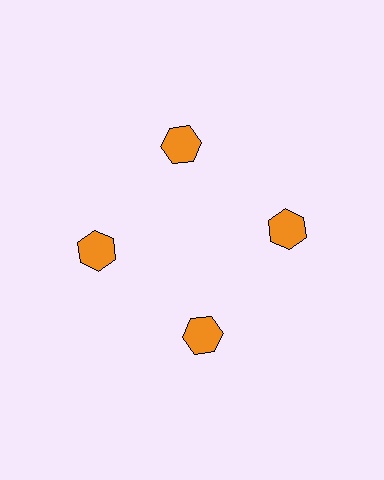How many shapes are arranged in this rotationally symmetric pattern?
There are 4 shapes, arranged in 4 groups of 1.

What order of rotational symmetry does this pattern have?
This pattern has 4-fold rotational symmetry.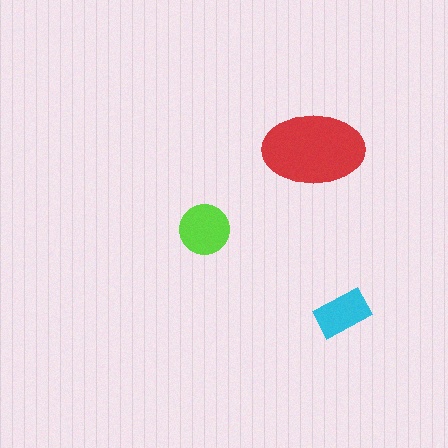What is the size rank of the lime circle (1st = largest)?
2nd.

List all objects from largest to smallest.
The red ellipse, the lime circle, the cyan rectangle.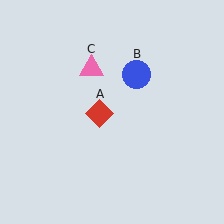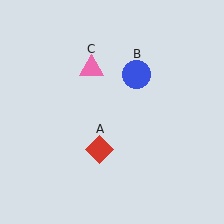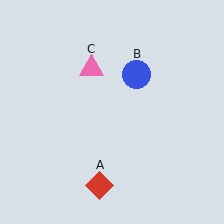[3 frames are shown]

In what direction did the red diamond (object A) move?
The red diamond (object A) moved down.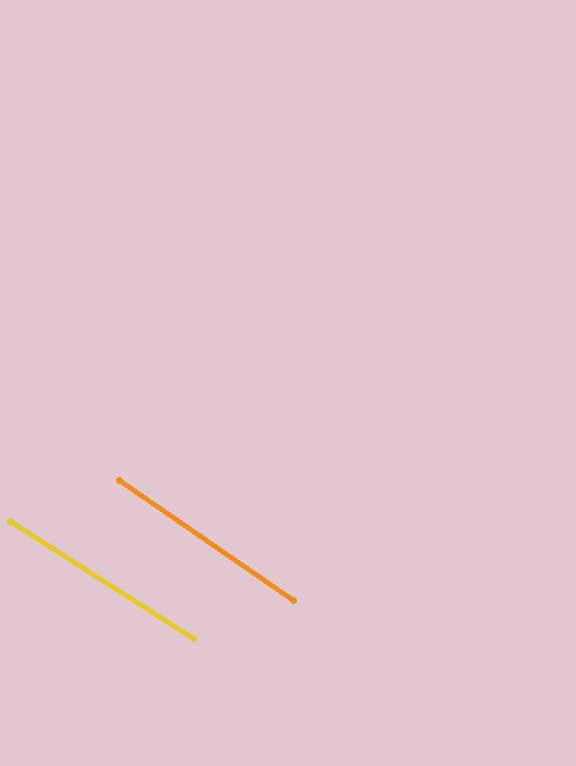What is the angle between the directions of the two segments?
Approximately 2 degrees.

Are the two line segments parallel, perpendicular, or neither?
Parallel — their directions differ by only 1.8°.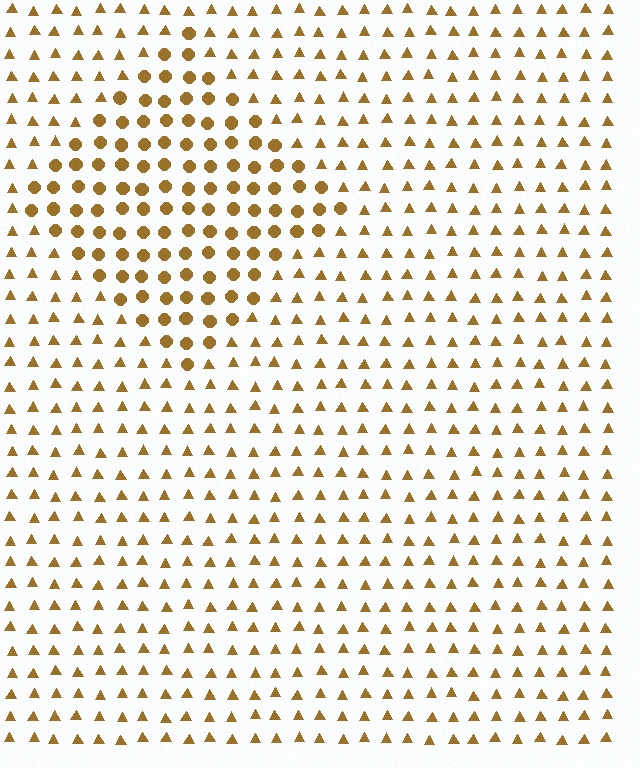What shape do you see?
I see a diamond.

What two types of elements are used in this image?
The image uses circles inside the diamond region and triangles outside it.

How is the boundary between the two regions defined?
The boundary is defined by a change in element shape: circles inside vs. triangles outside. All elements share the same color and spacing.